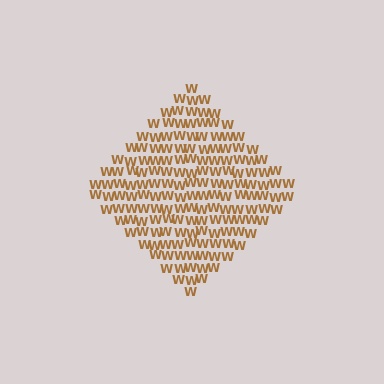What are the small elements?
The small elements are letter W's.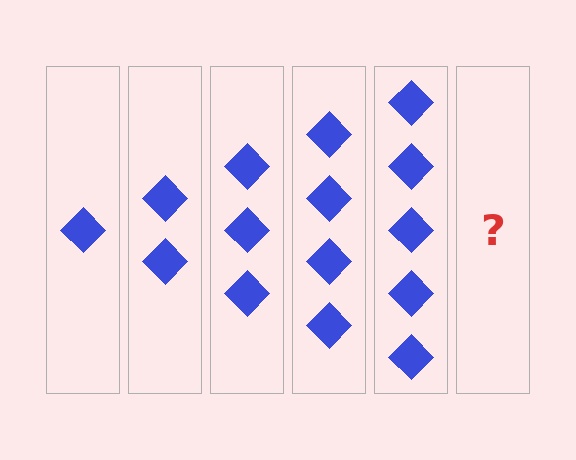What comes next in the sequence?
The next element should be 6 diamonds.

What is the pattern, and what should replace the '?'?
The pattern is that each step adds one more diamond. The '?' should be 6 diamonds.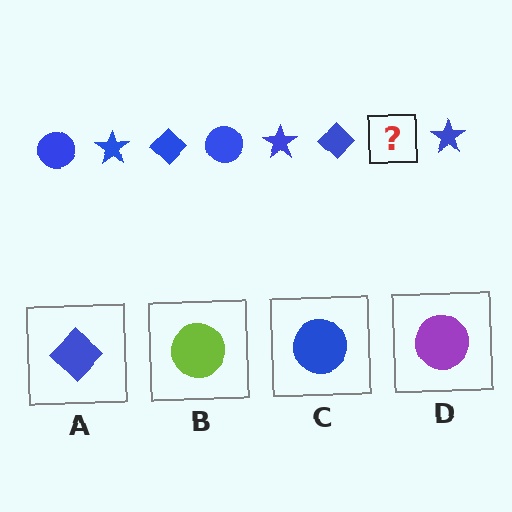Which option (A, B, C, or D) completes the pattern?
C.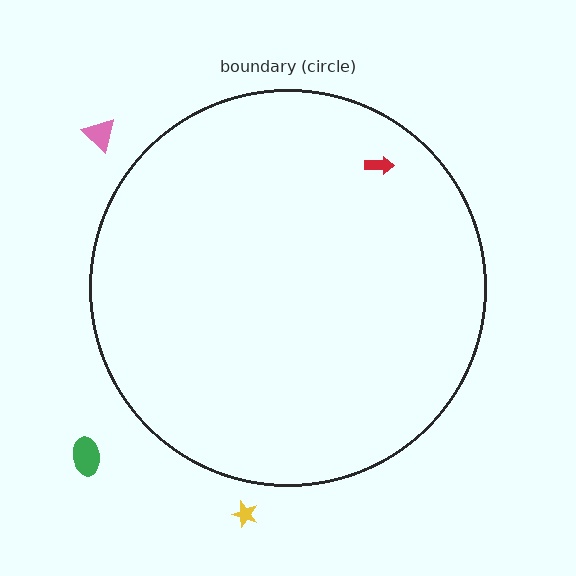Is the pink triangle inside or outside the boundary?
Outside.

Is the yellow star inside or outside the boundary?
Outside.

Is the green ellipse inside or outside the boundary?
Outside.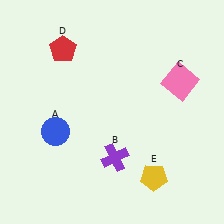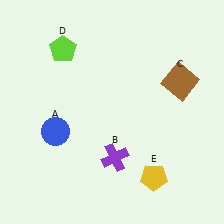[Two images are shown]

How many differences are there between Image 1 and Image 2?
There are 2 differences between the two images.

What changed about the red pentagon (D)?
In Image 1, D is red. In Image 2, it changed to lime.